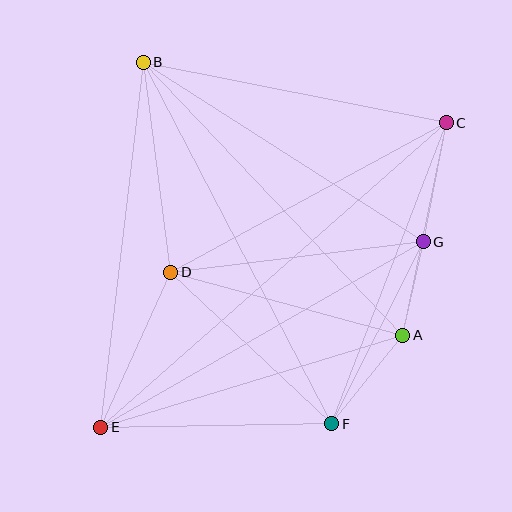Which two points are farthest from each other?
Points C and E are farthest from each other.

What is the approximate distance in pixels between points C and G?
The distance between C and G is approximately 122 pixels.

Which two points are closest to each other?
Points A and G are closest to each other.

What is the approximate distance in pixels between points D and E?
The distance between D and E is approximately 170 pixels.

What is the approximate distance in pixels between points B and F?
The distance between B and F is approximately 408 pixels.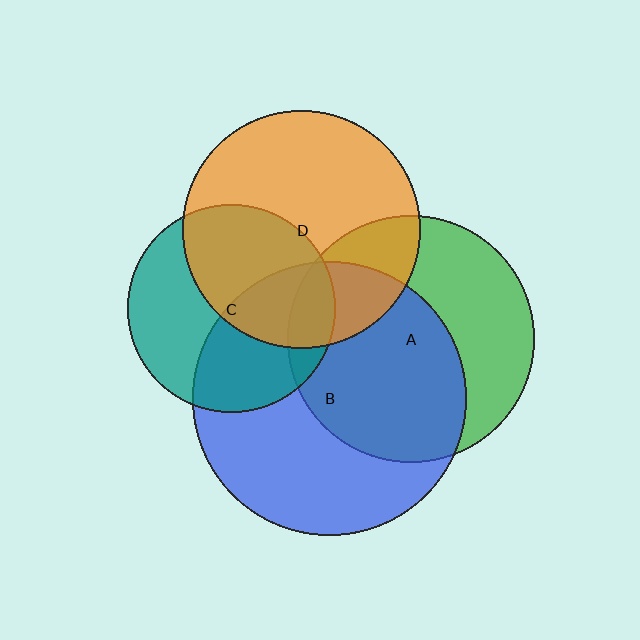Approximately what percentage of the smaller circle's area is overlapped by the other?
Approximately 60%.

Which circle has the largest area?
Circle B (blue).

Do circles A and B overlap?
Yes.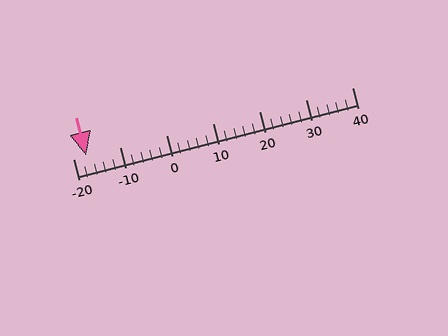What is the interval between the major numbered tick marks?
The major tick marks are spaced 10 units apart.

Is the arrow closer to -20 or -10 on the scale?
The arrow is closer to -20.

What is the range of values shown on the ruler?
The ruler shows values from -20 to 40.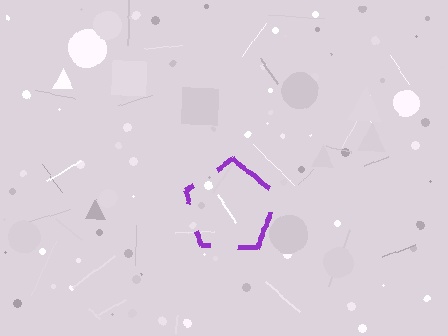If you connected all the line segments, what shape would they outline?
They would outline a pentagon.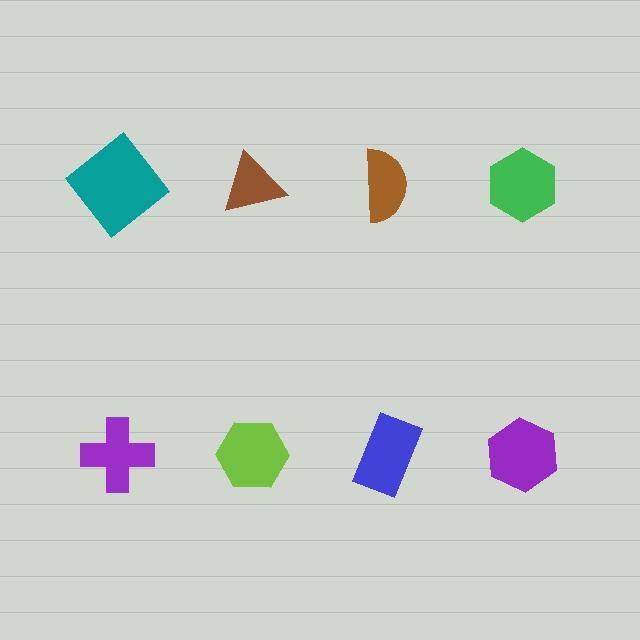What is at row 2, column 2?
A lime hexagon.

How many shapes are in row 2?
4 shapes.